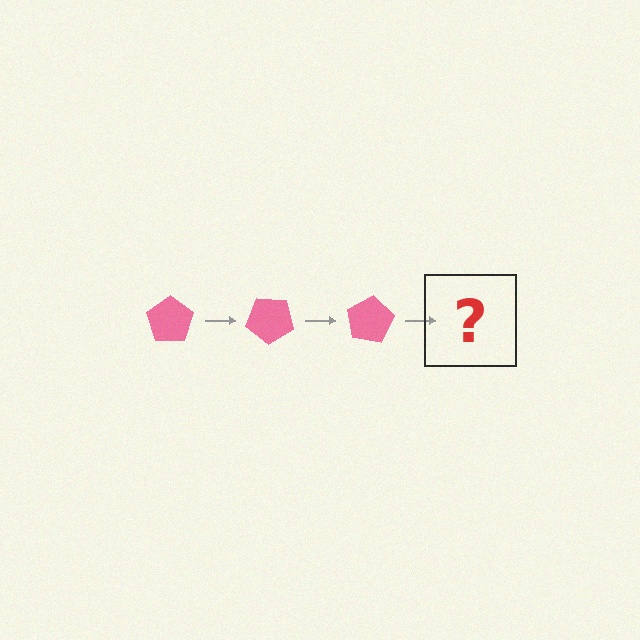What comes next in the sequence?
The next element should be a pink pentagon rotated 120 degrees.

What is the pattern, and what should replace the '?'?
The pattern is that the pentagon rotates 40 degrees each step. The '?' should be a pink pentagon rotated 120 degrees.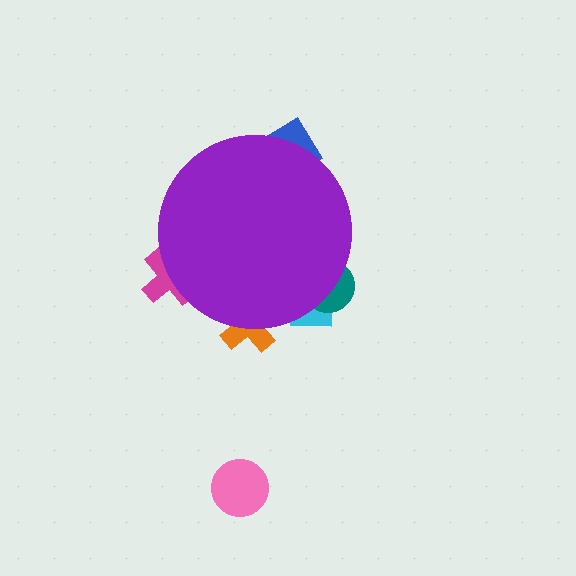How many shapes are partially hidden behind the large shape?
5 shapes are partially hidden.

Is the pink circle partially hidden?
No, the pink circle is fully visible.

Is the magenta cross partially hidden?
Yes, the magenta cross is partially hidden behind the purple circle.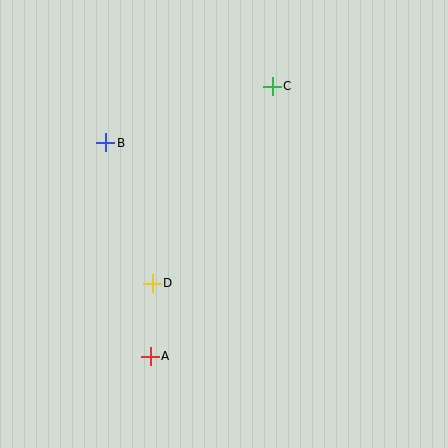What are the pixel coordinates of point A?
Point A is at (150, 356).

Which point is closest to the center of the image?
Point D at (152, 283) is closest to the center.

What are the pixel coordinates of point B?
Point B is at (106, 143).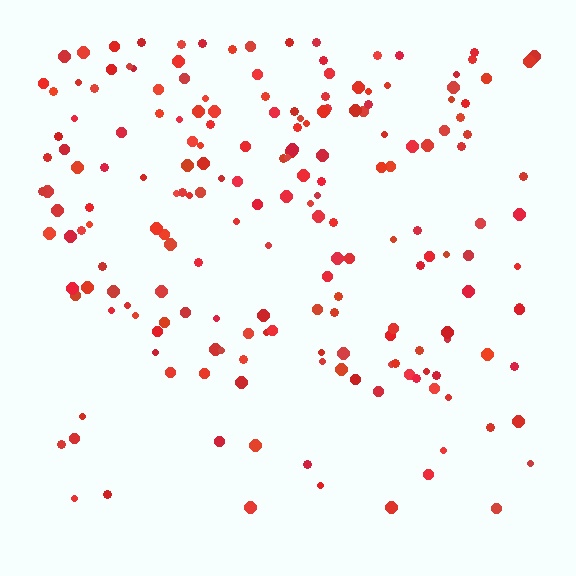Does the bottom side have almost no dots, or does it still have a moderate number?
Still a moderate number, just noticeably fewer than the top.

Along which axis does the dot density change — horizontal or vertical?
Vertical.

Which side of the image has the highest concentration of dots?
The top.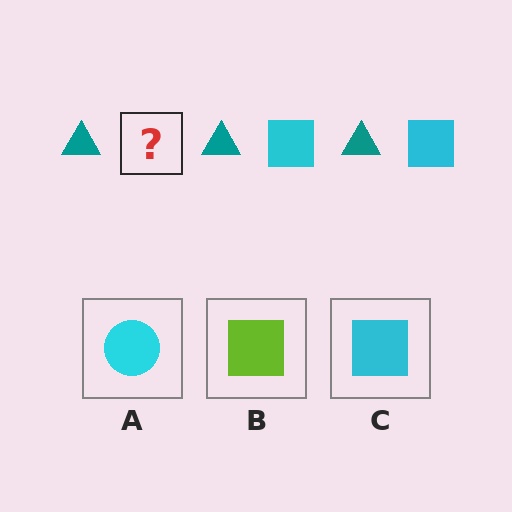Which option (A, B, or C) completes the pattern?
C.